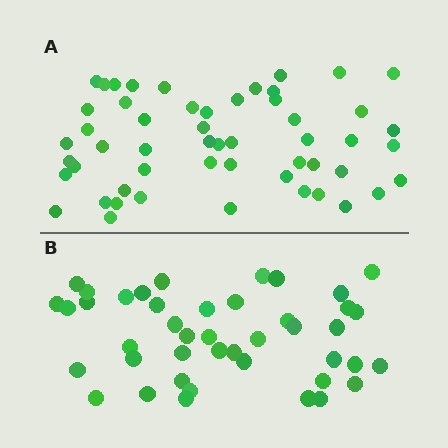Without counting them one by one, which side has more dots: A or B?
Region A (the top region) has more dots.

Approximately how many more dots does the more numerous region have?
Region A has roughly 10 or so more dots than region B.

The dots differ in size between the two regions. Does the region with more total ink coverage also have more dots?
No. Region B has more total ink coverage because its dots are larger, but region A actually contains more individual dots. Total area can be misleading — the number of items is what matters here.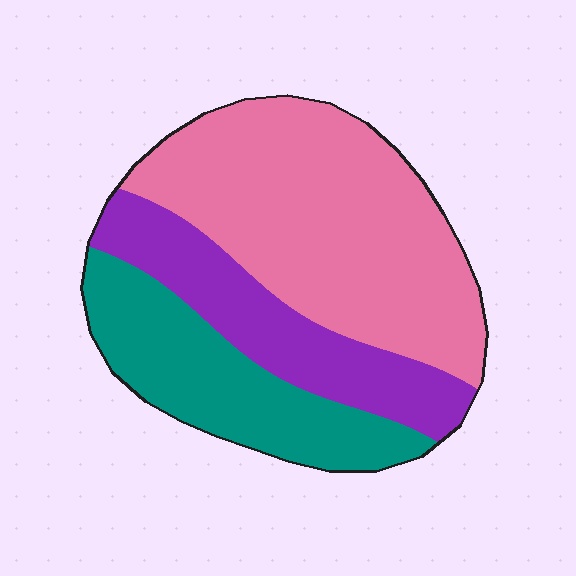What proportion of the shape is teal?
Teal covers roughly 25% of the shape.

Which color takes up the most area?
Pink, at roughly 50%.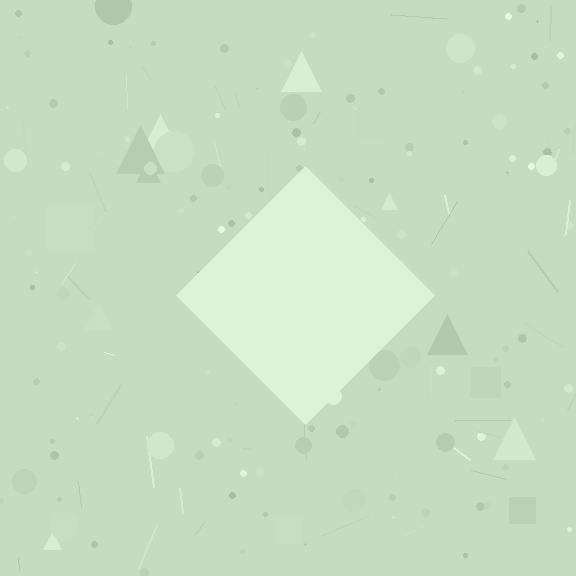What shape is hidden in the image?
A diamond is hidden in the image.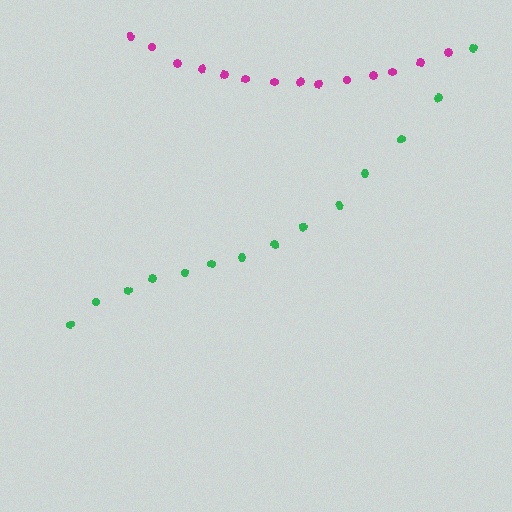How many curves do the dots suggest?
There are 2 distinct paths.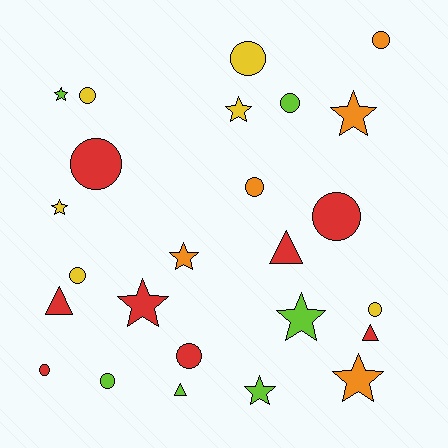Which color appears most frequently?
Red, with 8 objects.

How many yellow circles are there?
There are 4 yellow circles.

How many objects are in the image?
There are 25 objects.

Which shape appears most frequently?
Circle, with 12 objects.